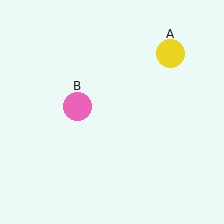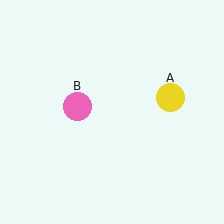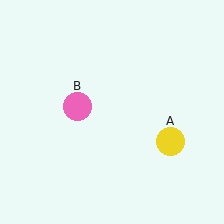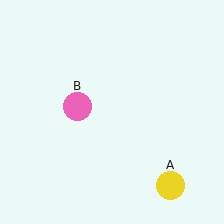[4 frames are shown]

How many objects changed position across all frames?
1 object changed position: yellow circle (object A).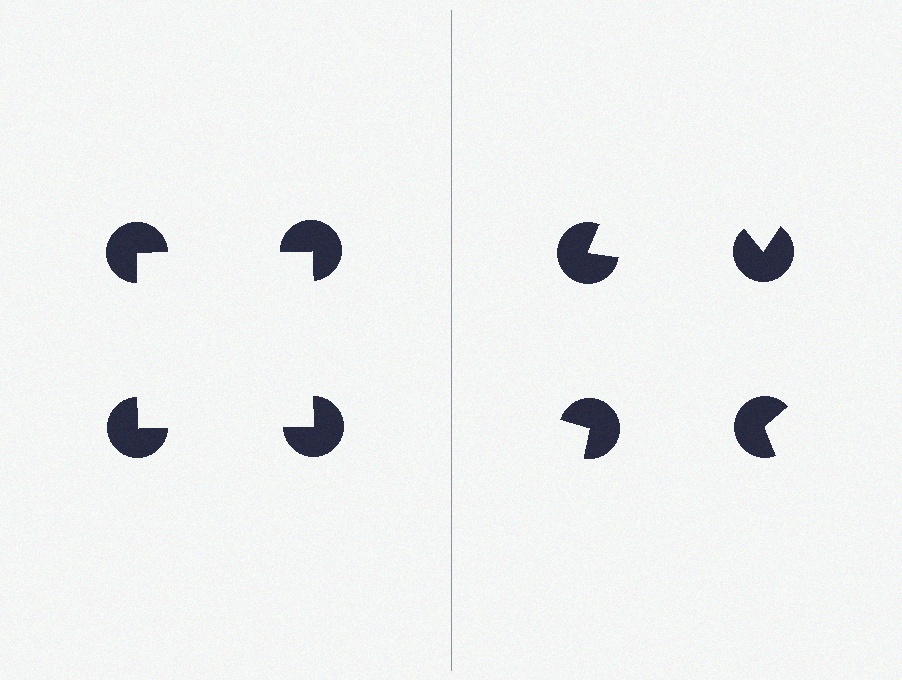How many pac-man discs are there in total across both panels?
8 — 4 on each side.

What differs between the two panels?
The pac-man discs are positioned identically on both sides; only the wedge orientations differ. On the left they align to a square; on the right they are misaligned.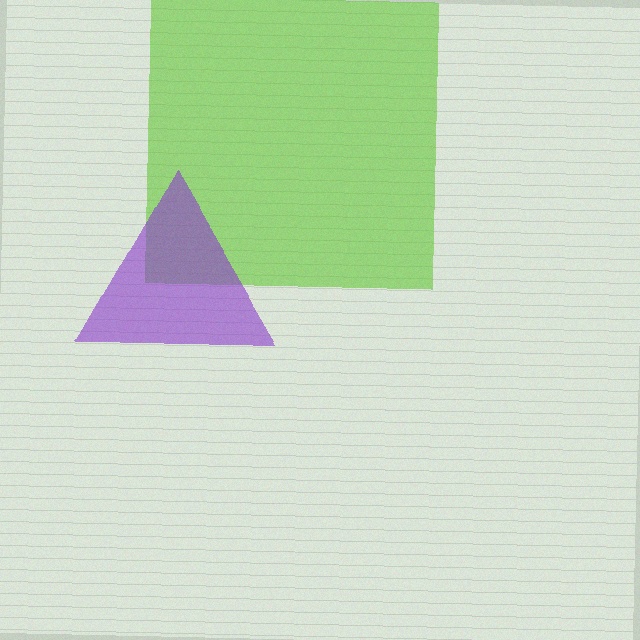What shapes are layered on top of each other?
The layered shapes are: a lime square, a purple triangle.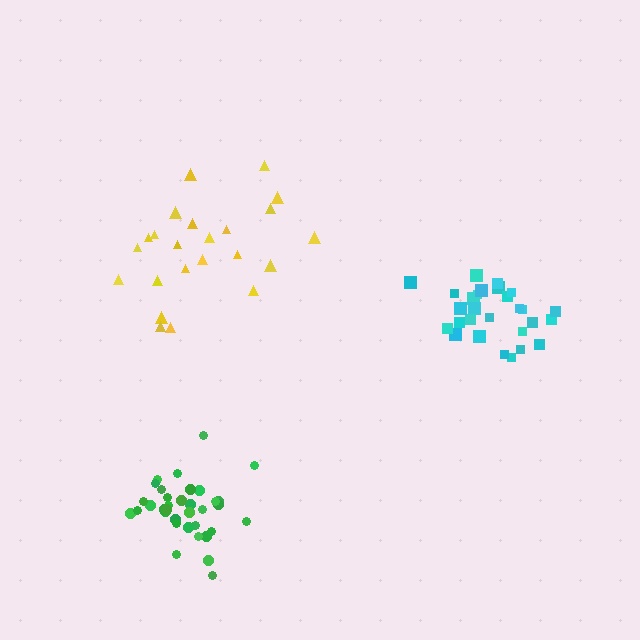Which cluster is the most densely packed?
Green.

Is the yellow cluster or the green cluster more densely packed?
Green.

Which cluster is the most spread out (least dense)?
Yellow.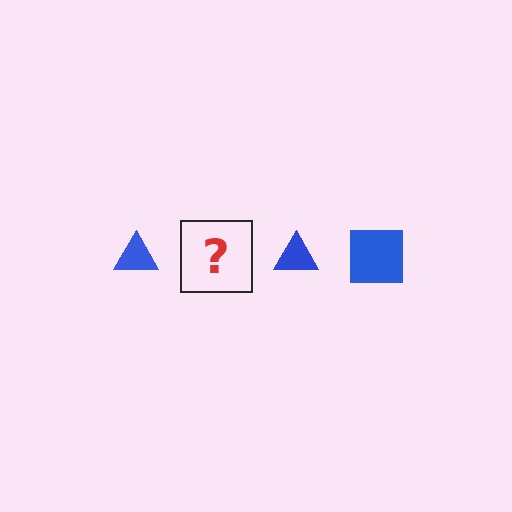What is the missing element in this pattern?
The missing element is a blue square.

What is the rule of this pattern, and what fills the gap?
The rule is that the pattern cycles through triangle, square shapes in blue. The gap should be filled with a blue square.